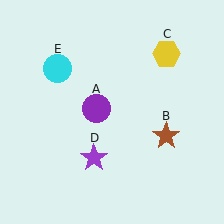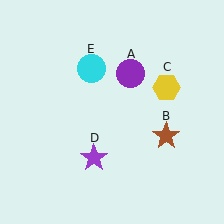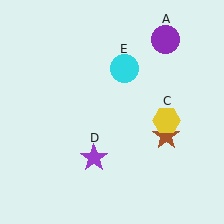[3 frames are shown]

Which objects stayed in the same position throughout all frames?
Brown star (object B) and purple star (object D) remained stationary.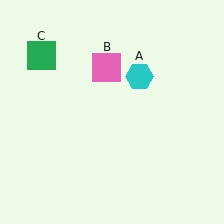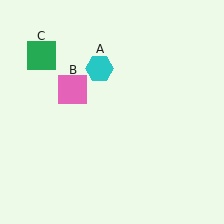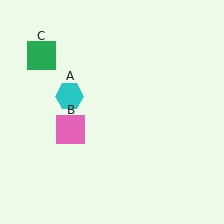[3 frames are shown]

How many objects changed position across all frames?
2 objects changed position: cyan hexagon (object A), pink square (object B).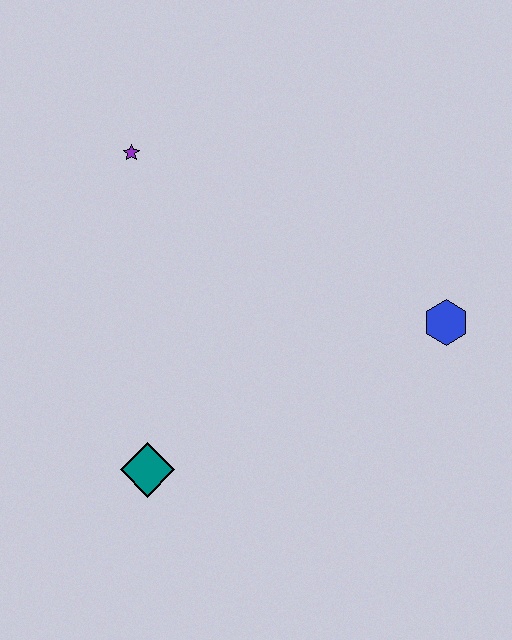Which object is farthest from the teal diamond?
The blue hexagon is farthest from the teal diamond.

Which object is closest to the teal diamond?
The purple star is closest to the teal diamond.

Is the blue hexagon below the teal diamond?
No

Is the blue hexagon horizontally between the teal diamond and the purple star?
No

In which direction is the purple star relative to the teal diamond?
The purple star is above the teal diamond.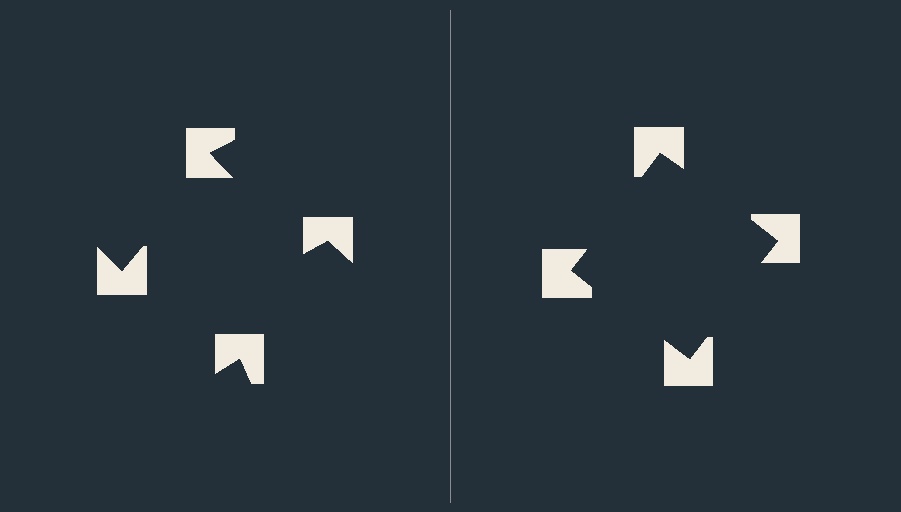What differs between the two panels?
The notched squares are positioned identically on both sides; only the wedge orientations differ. On the right they align to a square; on the left they are misaligned.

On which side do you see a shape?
An illusory square appears on the right side. On the left side the wedge cuts are rotated, so no coherent shape forms.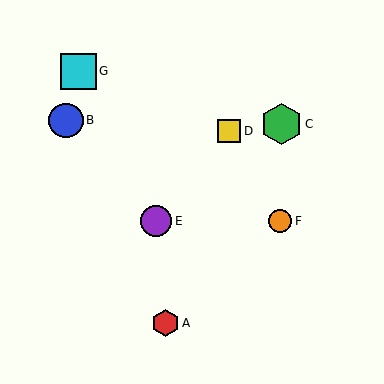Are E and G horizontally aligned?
No, E is at y≈221 and G is at y≈71.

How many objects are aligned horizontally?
2 objects (E, F) are aligned horizontally.